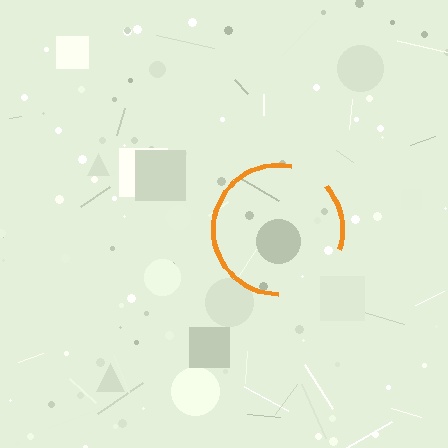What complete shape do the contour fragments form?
The contour fragments form a circle.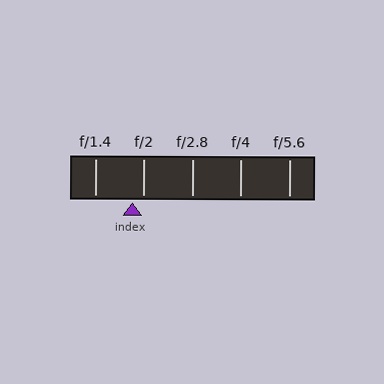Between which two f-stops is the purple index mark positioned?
The index mark is between f/1.4 and f/2.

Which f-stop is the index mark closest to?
The index mark is closest to f/2.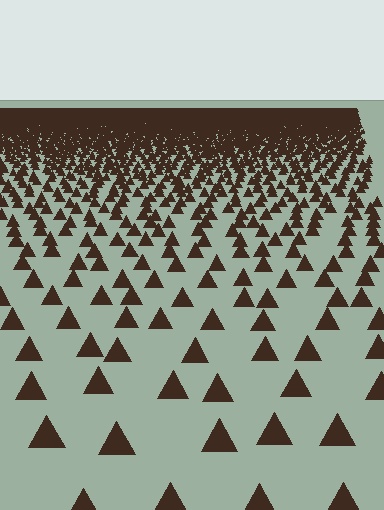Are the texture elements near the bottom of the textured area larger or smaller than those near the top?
Larger. Near the bottom, elements are closer to the viewer and appear at a bigger on-screen size.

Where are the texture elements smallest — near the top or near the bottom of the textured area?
Near the top.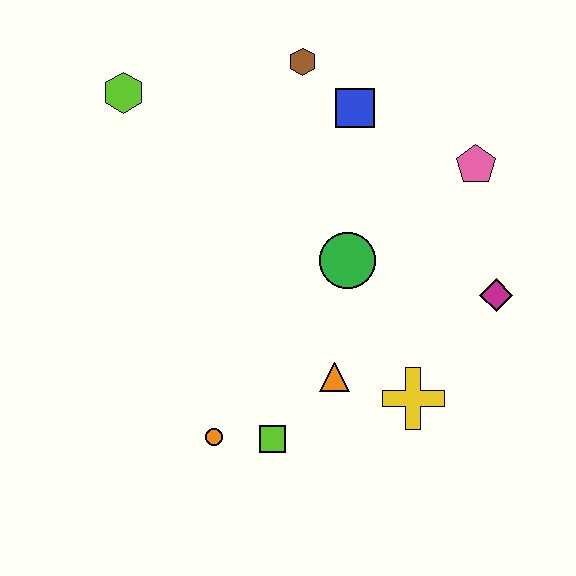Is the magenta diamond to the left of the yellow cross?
No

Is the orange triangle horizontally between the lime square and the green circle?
Yes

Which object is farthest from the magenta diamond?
The lime hexagon is farthest from the magenta diamond.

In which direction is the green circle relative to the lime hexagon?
The green circle is to the right of the lime hexagon.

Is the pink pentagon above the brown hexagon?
No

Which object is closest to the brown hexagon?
The blue square is closest to the brown hexagon.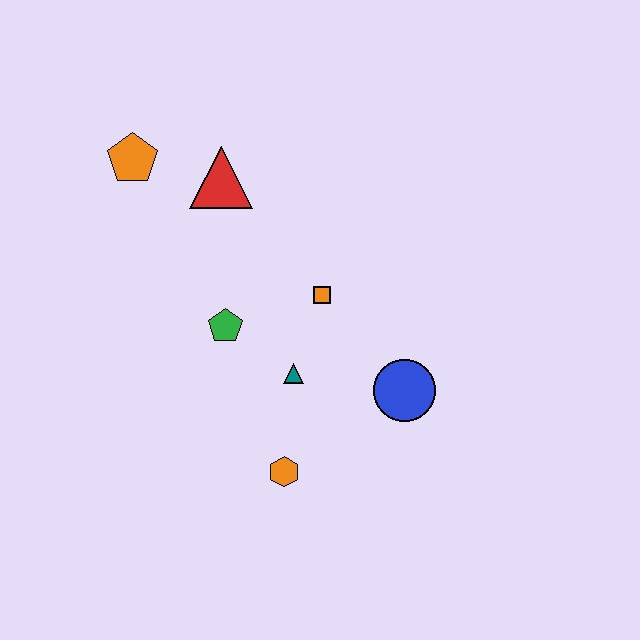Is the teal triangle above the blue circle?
Yes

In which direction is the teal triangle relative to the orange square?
The teal triangle is below the orange square.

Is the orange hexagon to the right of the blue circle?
No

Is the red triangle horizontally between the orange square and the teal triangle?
No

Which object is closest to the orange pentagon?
The red triangle is closest to the orange pentagon.